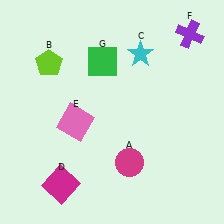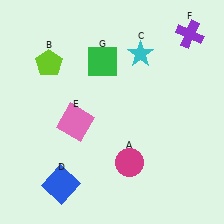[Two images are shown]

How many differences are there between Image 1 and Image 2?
There is 1 difference between the two images.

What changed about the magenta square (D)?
In Image 1, D is magenta. In Image 2, it changed to blue.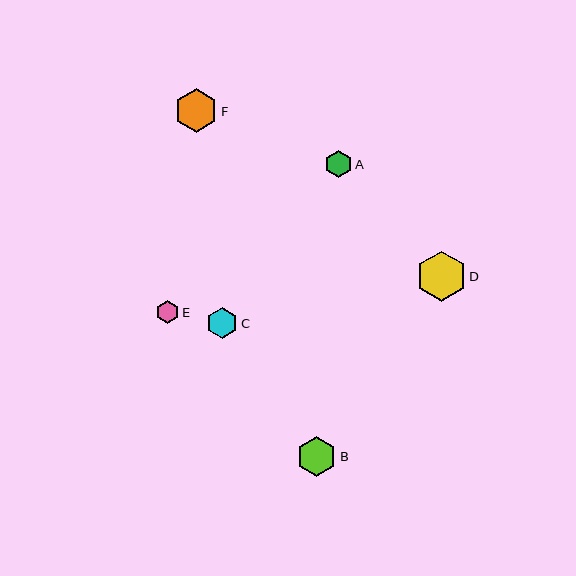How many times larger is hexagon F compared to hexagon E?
Hexagon F is approximately 1.9 times the size of hexagon E.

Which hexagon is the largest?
Hexagon D is the largest with a size of approximately 50 pixels.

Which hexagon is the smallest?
Hexagon E is the smallest with a size of approximately 23 pixels.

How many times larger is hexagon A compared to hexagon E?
Hexagon A is approximately 1.2 times the size of hexagon E.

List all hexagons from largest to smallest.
From largest to smallest: D, F, B, C, A, E.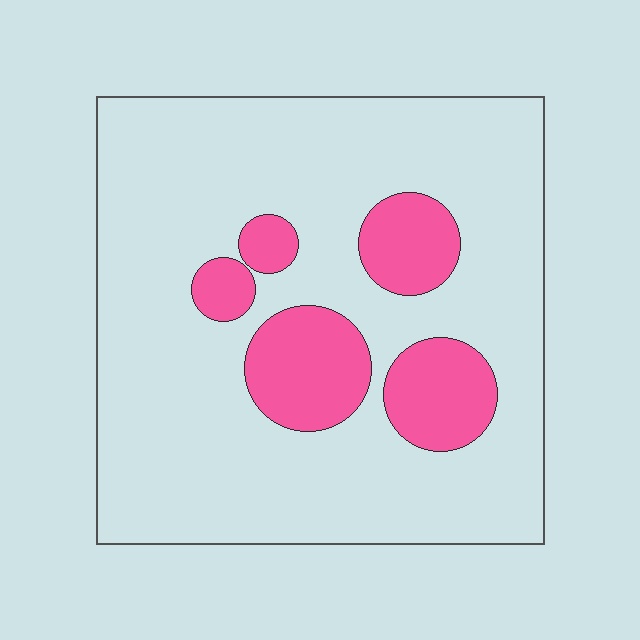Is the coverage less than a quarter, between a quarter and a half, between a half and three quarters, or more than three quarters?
Less than a quarter.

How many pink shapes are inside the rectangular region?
5.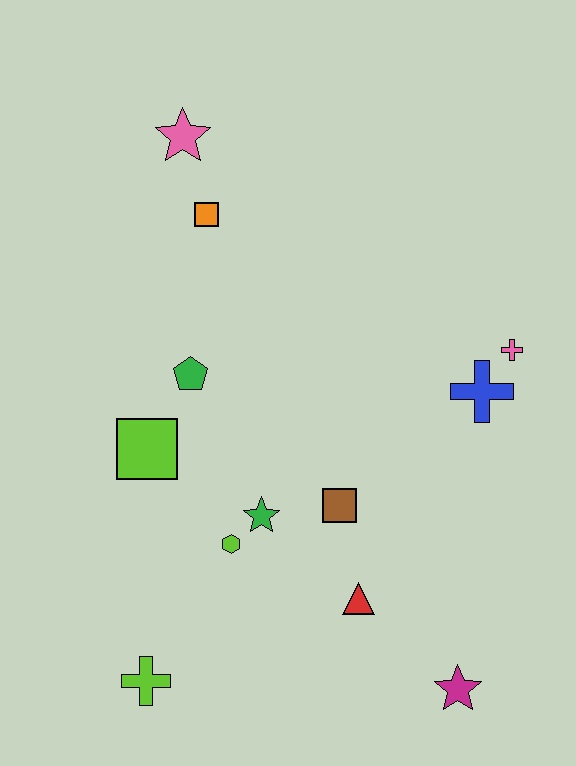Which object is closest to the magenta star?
The red triangle is closest to the magenta star.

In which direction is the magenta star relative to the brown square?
The magenta star is below the brown square.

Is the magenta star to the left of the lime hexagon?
No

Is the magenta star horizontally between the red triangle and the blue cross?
Yes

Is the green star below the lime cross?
No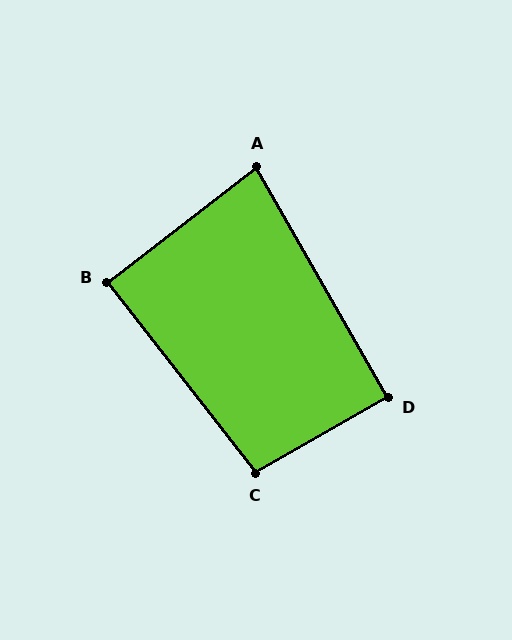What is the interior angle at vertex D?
Approximately 90 degrees (approximately right).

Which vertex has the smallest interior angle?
A, at approximately 82 degrees.